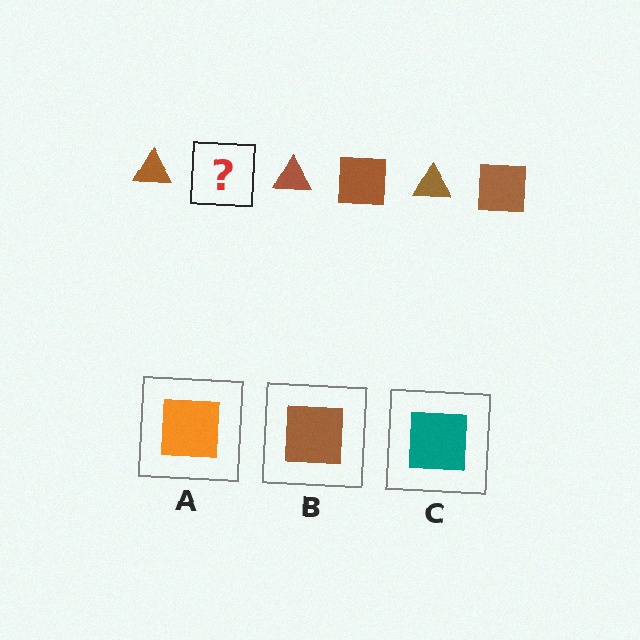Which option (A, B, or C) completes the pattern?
B.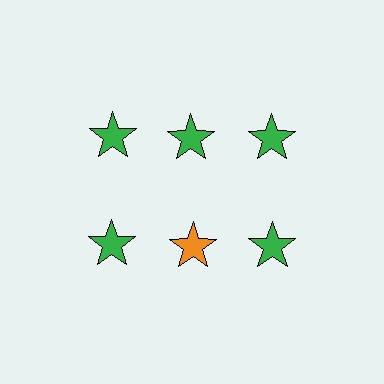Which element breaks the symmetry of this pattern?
The orange star in the second row, second from left column breaks the symmetry. All other shapes are green stars.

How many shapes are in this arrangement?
There are 6 shapes arranged in a grid pattern.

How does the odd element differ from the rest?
It has a different color: orange instead of green.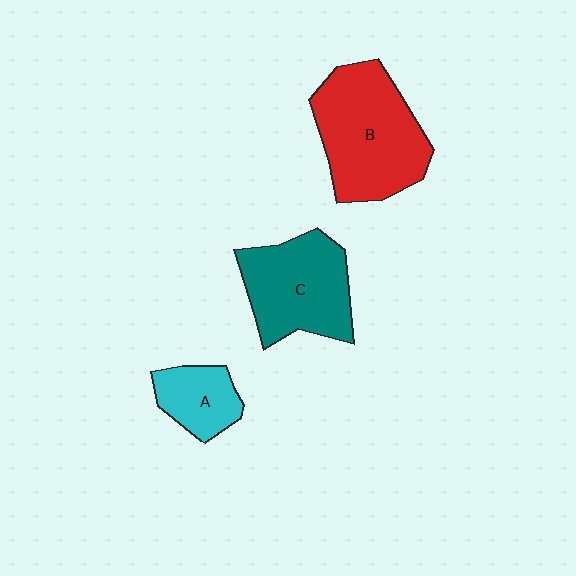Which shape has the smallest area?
Shape A (cyan).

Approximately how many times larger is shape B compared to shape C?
Approximately 1.2 times.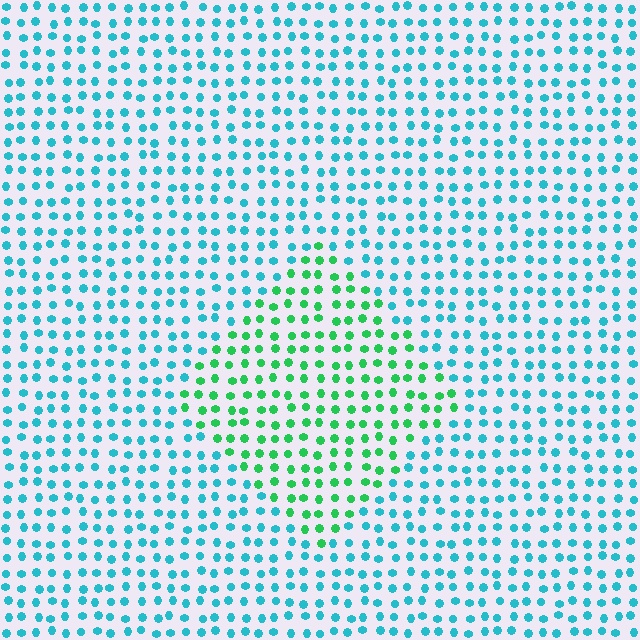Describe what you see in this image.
The image is filled with small cyan elements in a uniform arrangement. A diamond-shaped region is visible where the elements are tinted to a slightly different hue, forming a subtle color boundary.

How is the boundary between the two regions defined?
The boundary is defined purely by a slight shift in hue (about 47 degrees). Spacing, size, and orientation are identical on both sides.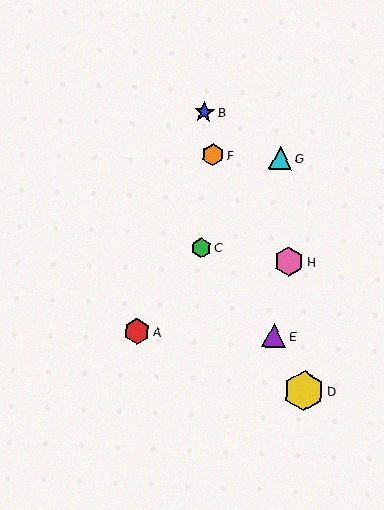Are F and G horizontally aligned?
Yes, both are at y≈155.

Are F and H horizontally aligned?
No, F is at y≈155 and H is at y≈262.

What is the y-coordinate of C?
Object C is at y≈248.